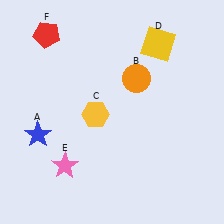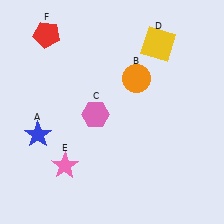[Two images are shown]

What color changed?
The hexagon (C) changed from yellow in Image 1 to pink in Image 2.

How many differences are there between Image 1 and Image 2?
There is 1 difference between the two images.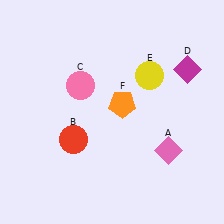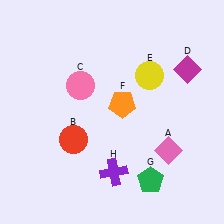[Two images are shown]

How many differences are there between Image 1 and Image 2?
There are 2 differences between the two images.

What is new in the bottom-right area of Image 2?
A purple cross (H) was added in the bottom-right area of Image 2.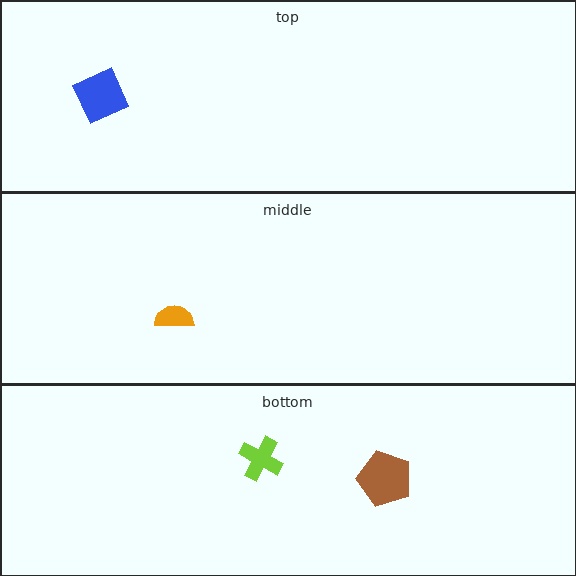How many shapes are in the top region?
1.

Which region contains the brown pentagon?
The bottom region.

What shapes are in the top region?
The blue diamond.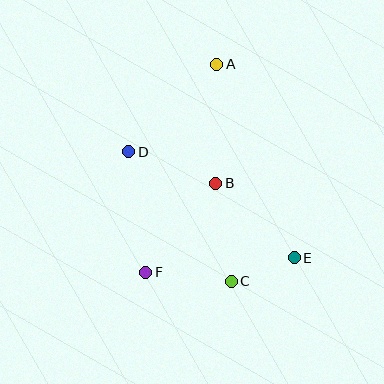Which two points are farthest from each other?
Points A and F are farthest from each other.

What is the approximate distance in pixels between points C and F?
The distance between C and F is approximately 86 pixels.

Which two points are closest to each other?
Points C and E are closest to each other.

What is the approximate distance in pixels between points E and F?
The distance between E and F is approximately 149 pixels.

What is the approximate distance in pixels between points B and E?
The distance between B and E is approximately 108 pixels.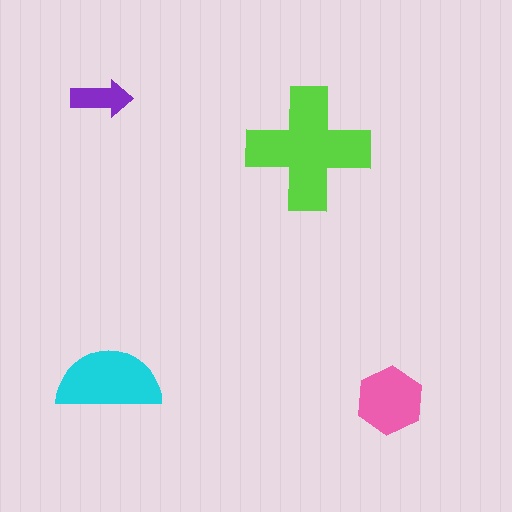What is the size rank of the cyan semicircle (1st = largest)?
2nd.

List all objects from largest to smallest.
The lime cross, the cyan semicircle, the pink hexagon, the purple arrow.